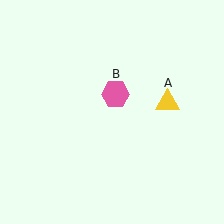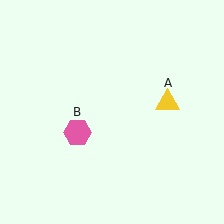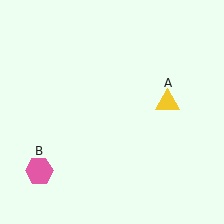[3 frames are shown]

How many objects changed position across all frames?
1 object changed position: pink hexagon (object B).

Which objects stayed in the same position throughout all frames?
Yellow triangle (object A) remained stationary.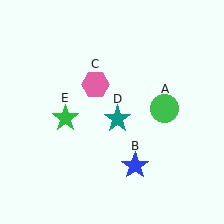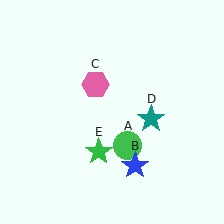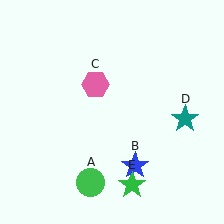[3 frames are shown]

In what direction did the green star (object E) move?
The green star (object E) moved down and to the right.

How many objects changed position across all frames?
3 objects changed position: green circle (object A), teal star (object D), green star (object E).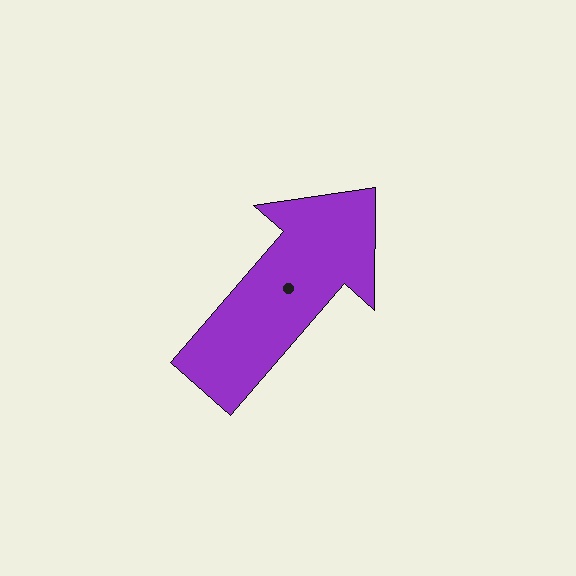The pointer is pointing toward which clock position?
Roughly 1 o'clock.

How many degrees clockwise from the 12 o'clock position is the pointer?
Approximately 41 degrees.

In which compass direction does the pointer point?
Northeast.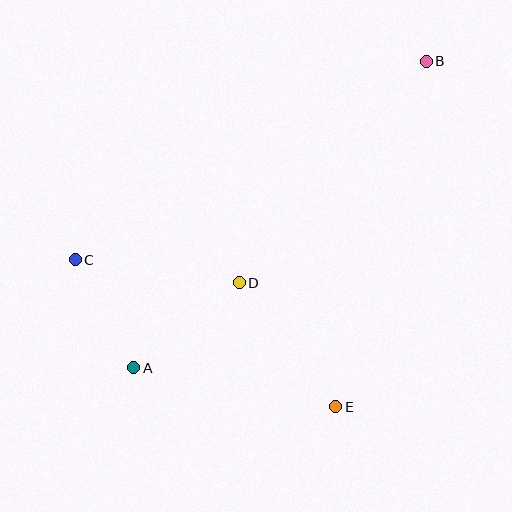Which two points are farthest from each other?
Points A and B are farthest from each other.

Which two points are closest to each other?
Points A and C are closest to each other.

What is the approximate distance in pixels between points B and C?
The distance between B and C is approximately 403 pixels.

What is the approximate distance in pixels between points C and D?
The distance between C and D is approximately 166 pixels.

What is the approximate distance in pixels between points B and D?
The distance between B and D is approximately 290 pixels.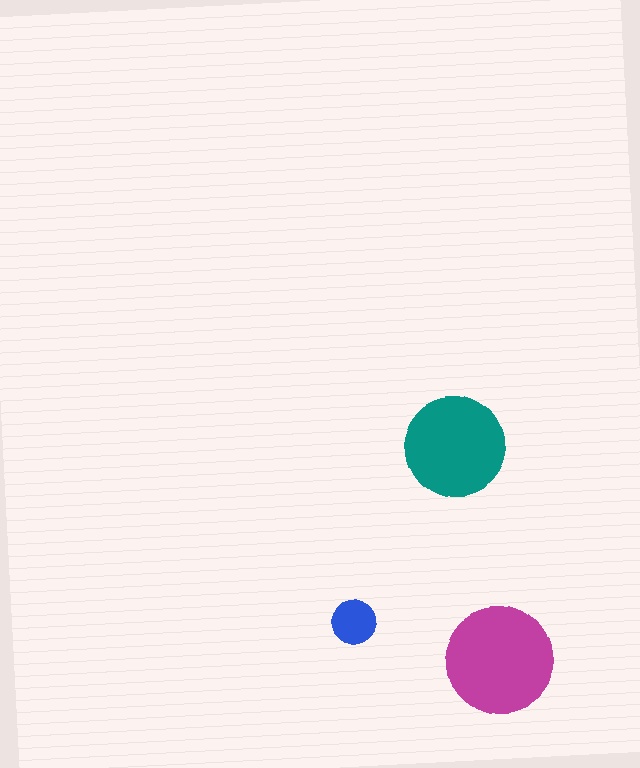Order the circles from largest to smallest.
the magenta one, the teal one, the blue one.